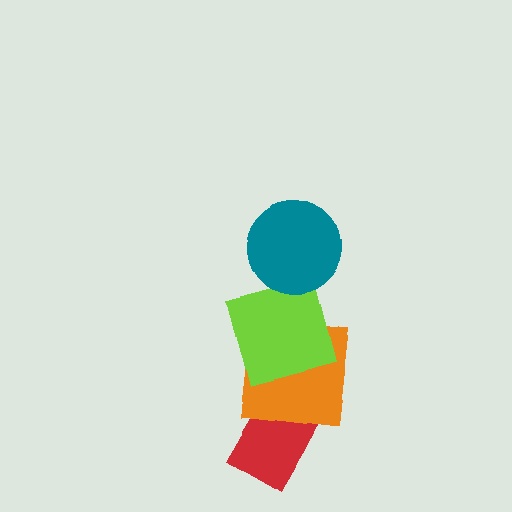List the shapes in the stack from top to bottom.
From top to bottom: the teal circle, the lime square, the orange square, the red rectangle.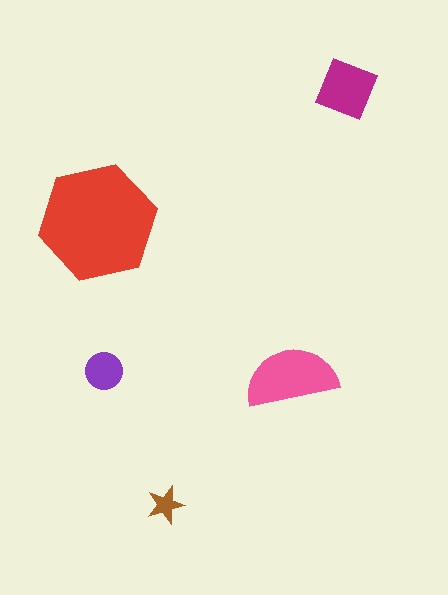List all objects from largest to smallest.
The red hexagon, the pink semicircle, the magenta square, the purple circle, the brown star.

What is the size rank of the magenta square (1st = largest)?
3rd.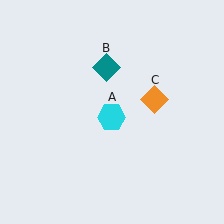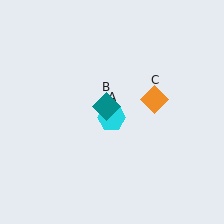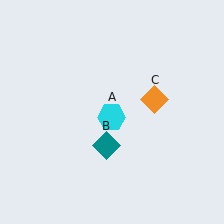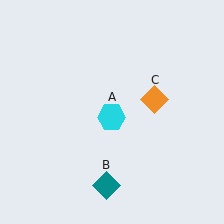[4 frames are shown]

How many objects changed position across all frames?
1 object changed position: teal diamond (object B).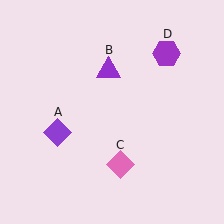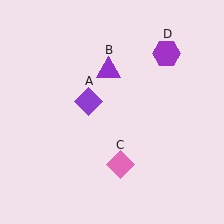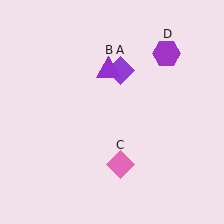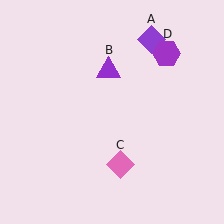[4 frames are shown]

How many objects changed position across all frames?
1 object changed position: purple diamond (object A).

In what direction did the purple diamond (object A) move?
The purple diamond (object A) moved up and to the right.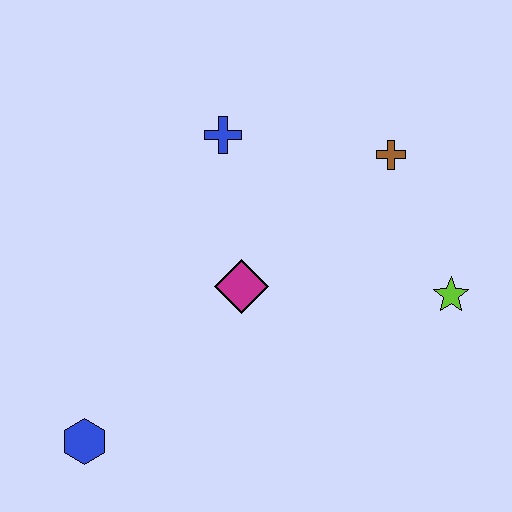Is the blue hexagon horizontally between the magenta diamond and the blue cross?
No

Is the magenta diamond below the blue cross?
Yes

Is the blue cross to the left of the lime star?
Yes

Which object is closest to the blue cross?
The magenta diamond is closest to the blue cross.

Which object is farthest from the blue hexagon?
The brown cross is farthest from the blue hexagon.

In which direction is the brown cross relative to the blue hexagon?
The brown cross is to the right of the blue hexagon.